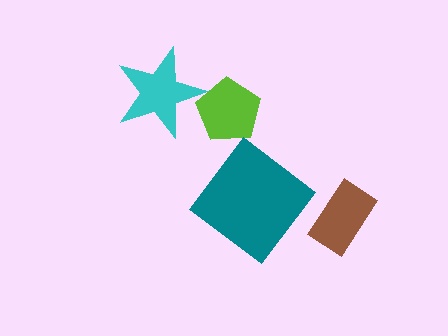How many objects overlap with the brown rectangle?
0 objects overlap with the brown rectangle.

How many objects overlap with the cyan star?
1 object overlaps with the cyan star.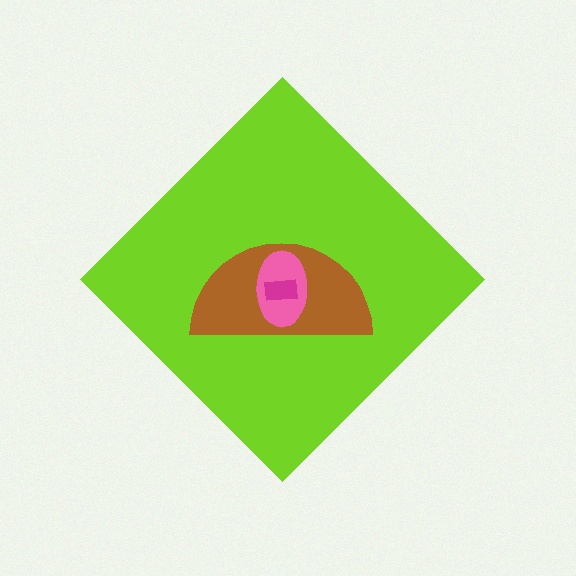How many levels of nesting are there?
4.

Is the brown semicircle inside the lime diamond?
Yes.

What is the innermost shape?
The magenta rectangle.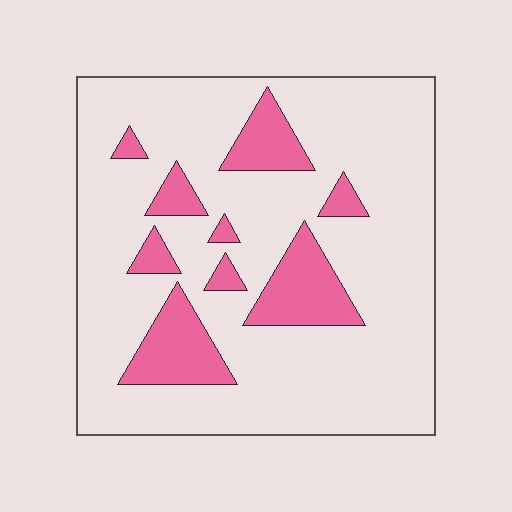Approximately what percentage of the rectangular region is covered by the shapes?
Approximately 20%.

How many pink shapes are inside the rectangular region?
9.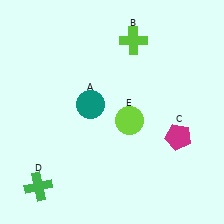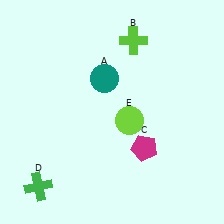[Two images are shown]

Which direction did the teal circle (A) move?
The teal circle (A) moved up.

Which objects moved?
The objects that moved are: the teal circle (A), the magenta pentagon (C).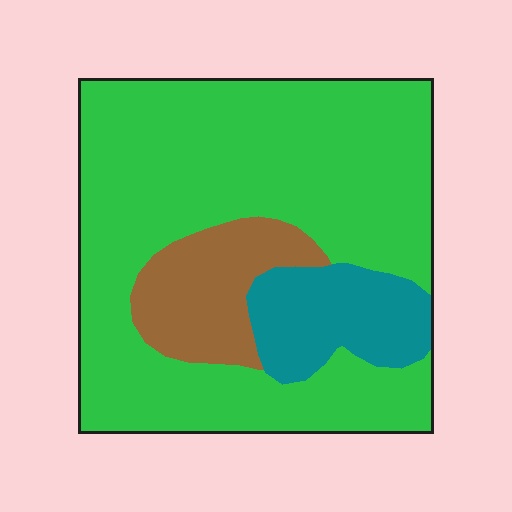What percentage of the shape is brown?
Brown takes up about one eighth (1/8) of the shape.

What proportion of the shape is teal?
Teal covers 14% of the shape.